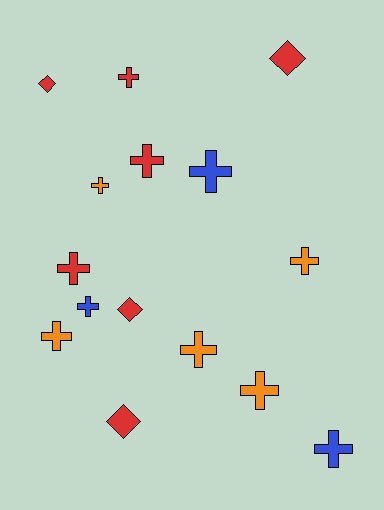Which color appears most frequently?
Red, with 7 objects.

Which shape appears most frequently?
Cross, with 11 objects.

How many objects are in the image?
There are 15 objects.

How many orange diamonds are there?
There are no orange diamonds.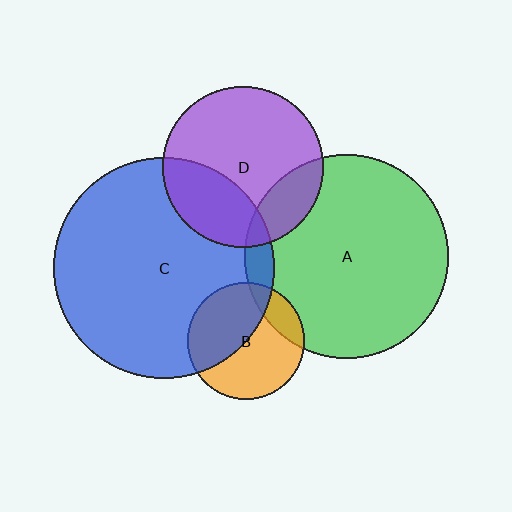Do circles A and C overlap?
Yes.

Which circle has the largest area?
Circle C (blue).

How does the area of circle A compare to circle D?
Approximately 1.6 times.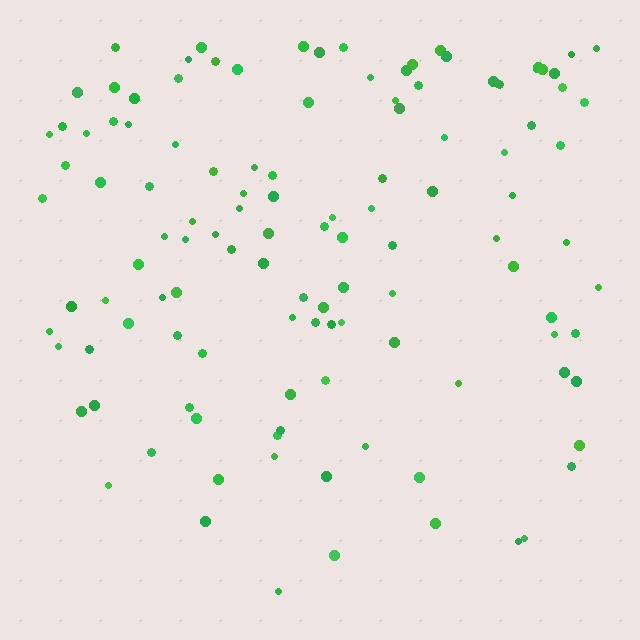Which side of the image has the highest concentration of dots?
The top.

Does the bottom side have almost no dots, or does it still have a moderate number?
Still a moderate number, just noticeably fewer than the top.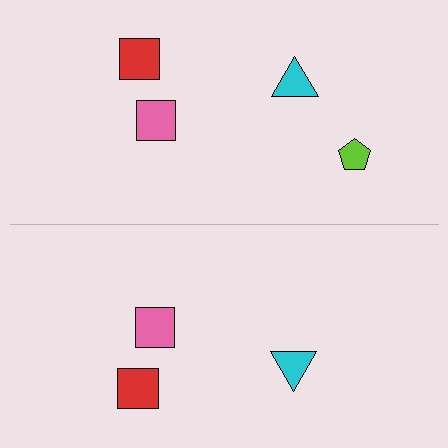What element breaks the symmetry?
A lime pentagon is missing from the bottom side.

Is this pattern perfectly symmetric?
No, the pattern is not perfectly symmetric. A lime pentagon is missing from the bottom side.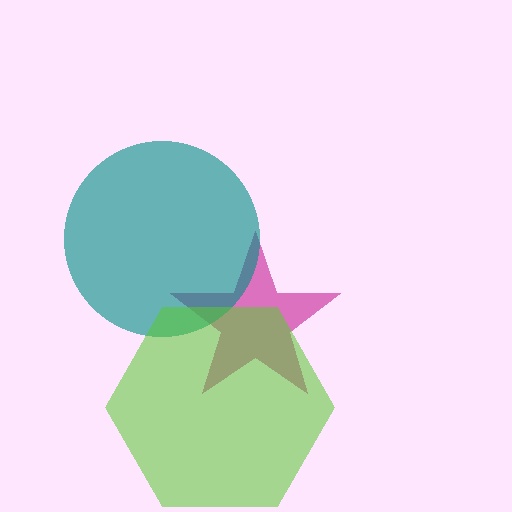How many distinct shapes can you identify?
There are 3 distinct shapes: a magenta star, a teal circle, a lime hexagon.